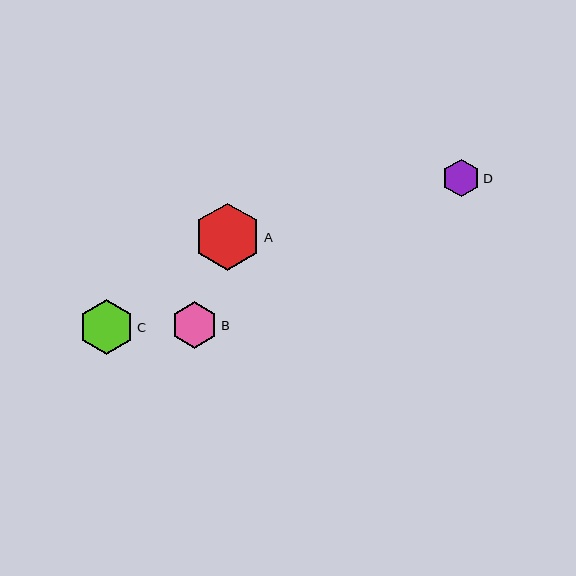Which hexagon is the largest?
Hexagon A is the largest with a size of approximately 67 pixels.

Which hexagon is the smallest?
Hexagon D is the smallest with a size of approximately 37 pixels.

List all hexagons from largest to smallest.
From largest to smallest: A, C, B, D.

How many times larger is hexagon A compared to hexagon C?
Hexagon A is approximately 1.2 times the size of hexagon C.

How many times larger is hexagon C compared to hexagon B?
Hexagon C is approximately 1.2 times the size of hexagon B.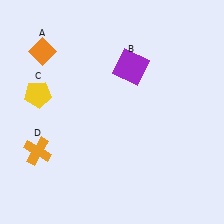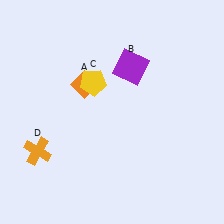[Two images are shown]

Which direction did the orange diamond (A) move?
The orange diamond (A) moved right.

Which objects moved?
The objects that moved are: the orange diamond (A), the yellow pentagon (C).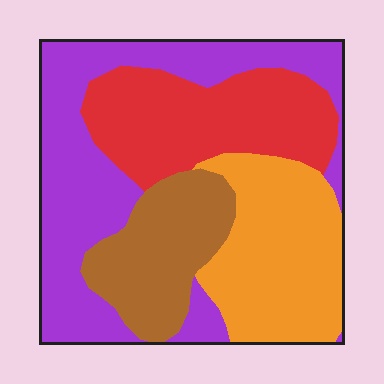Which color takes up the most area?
Purple, at roughly 35%.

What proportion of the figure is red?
Red takes up about one quarter (1/4) of the figure.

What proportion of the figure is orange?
Orange covers about 25% of the figure.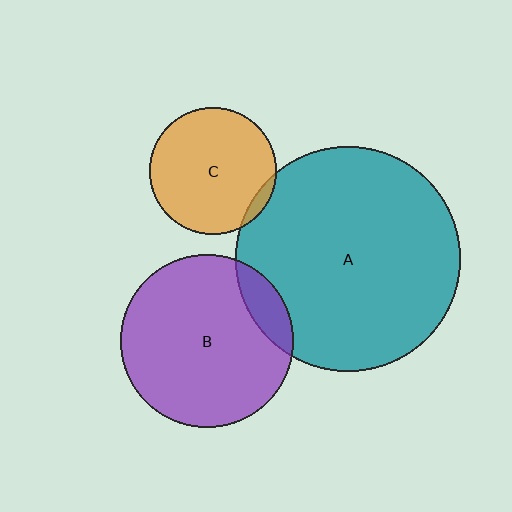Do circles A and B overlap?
Yes.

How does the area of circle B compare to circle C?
Approximately 1.9 times.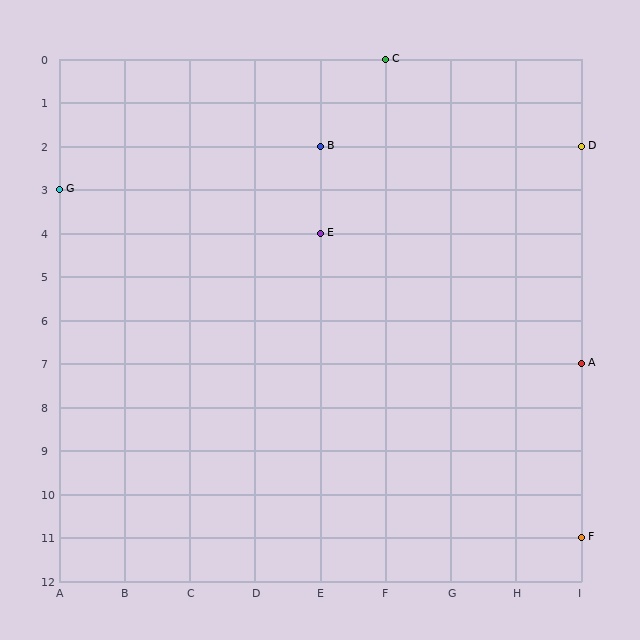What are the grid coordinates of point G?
Point G is at grid coordinates (A, 3).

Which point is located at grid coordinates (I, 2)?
Point D is at (I, 2).